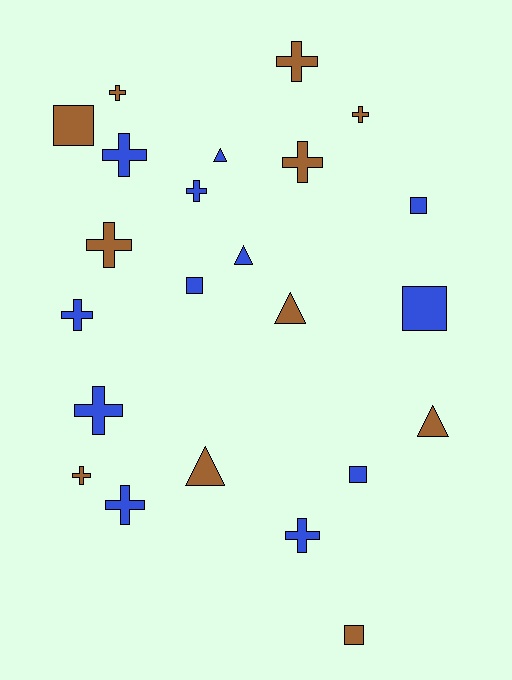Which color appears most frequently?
Blue, with 12 objects.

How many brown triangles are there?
There are 3 brown triangles.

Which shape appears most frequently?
Cross, with 12 objects.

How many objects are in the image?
There are 23 objects.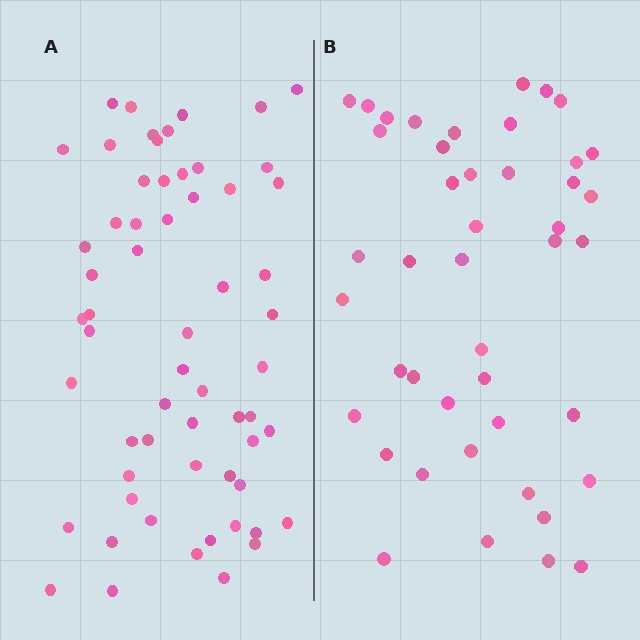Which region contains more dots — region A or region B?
Region A (the left region) has more dots.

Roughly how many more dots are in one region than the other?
Region A has approximately 15 more dots than region B.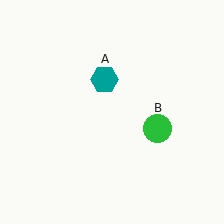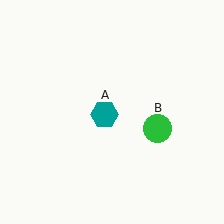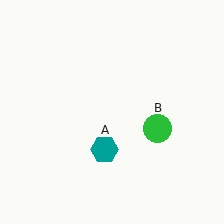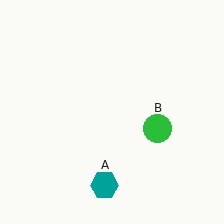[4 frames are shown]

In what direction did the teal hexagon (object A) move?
The teal hexagon (object A) moved down.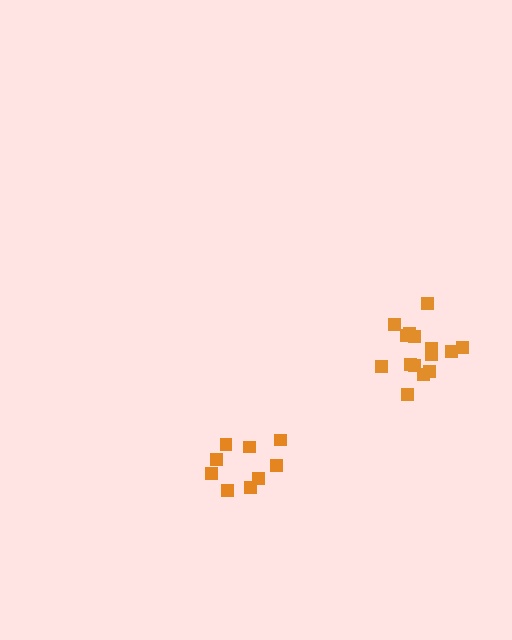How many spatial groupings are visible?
There are 2 spatial groupings.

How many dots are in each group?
Group 1: 15 dots, Group 2: 9 dots (24 total).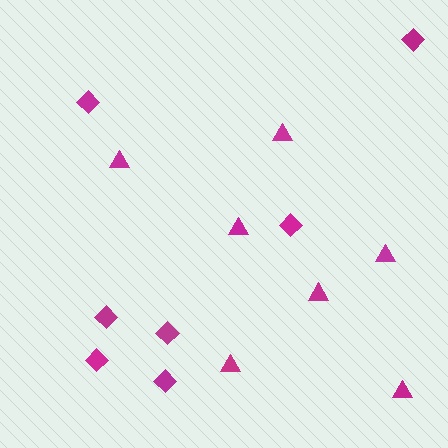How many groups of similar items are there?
There are 2 groups: one group of triangles (7) and one group of diamonds (7).